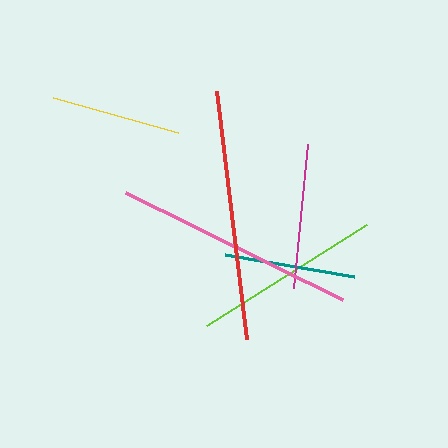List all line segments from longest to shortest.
From longest to shortest: red, pink, lime, magenta, teal, yellow.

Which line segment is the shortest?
The yellow line is the shortest at approximately 129 pixels.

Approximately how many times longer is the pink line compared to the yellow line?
The pink line is approximately 1.9 times the length of the yellow line.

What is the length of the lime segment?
The lime segment is approximately 190 pixels long.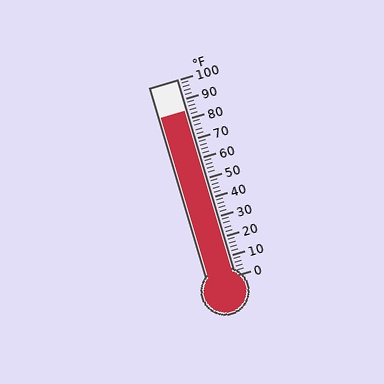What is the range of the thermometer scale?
The thermometer scale ranges from 0°F to 100°F.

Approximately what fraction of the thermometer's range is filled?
The thermometer is filled to approximately 85% of its range.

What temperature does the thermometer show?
The thermometer shows approximately 84°F.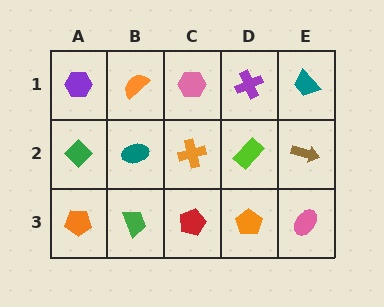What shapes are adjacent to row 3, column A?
A green diamond (row 2, column A), a green trapezoid (row 3, column B).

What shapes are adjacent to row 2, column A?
A purple hexagon (row 1, column A), an orange pentagon (row 3, column A), a teal ellipse (row 2, column B).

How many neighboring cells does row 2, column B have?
4.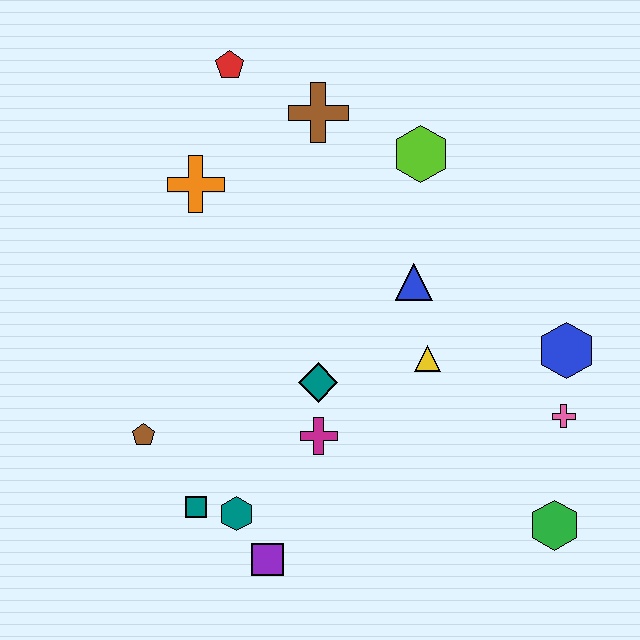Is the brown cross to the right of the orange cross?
Yes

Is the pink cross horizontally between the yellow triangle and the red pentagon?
No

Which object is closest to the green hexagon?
The pink cross is closest to the green hexagon.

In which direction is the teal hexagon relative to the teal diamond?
The teal hexagon is below the teal diamond.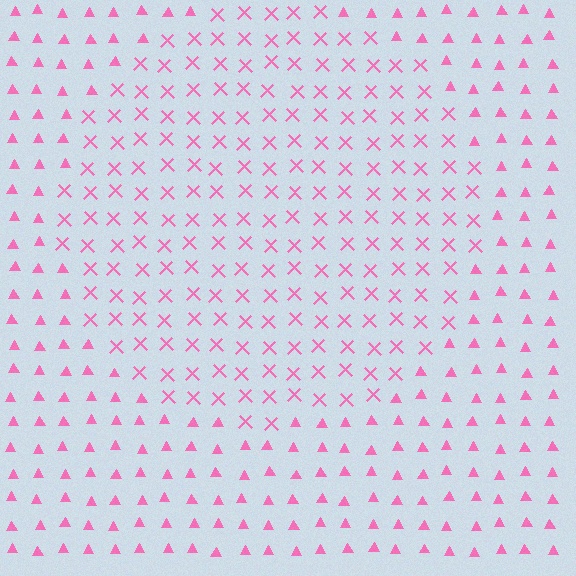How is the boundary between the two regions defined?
The boundary is defined by a change in element shape: X marks inside vs. triangles outside. All elements share the same color and spacing.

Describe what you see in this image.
The image is filled with small pink elements arranged in a uniform grid. A circle-shaped region contains X marks, while the surrounding area contains triangles. The boundary is defined purely by the change in element shape.